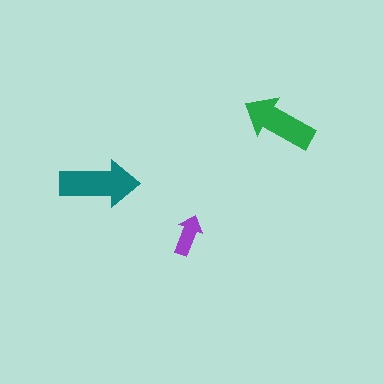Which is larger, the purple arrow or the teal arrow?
The teal one.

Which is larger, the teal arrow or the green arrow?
The teal one.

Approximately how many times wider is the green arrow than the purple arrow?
About 2 times wider.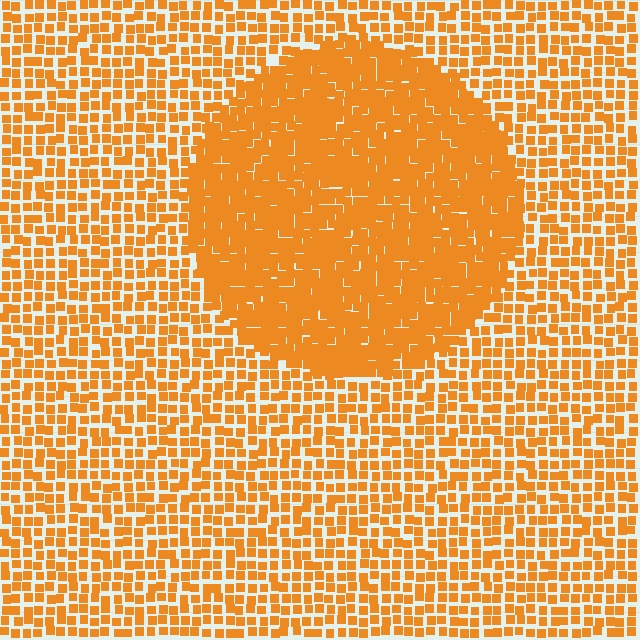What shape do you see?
I see a circle.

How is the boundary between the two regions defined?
The boundary is defined by a change in element density (approximately 1.9x ratio). All elements are the same color, size, and shape.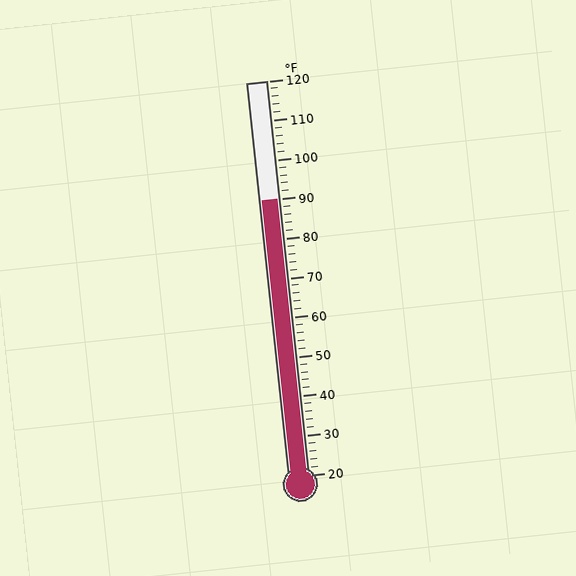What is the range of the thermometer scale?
The thermometer scale ranges from 20°F to 120°F.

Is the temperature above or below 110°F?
The temperature is below 110°F.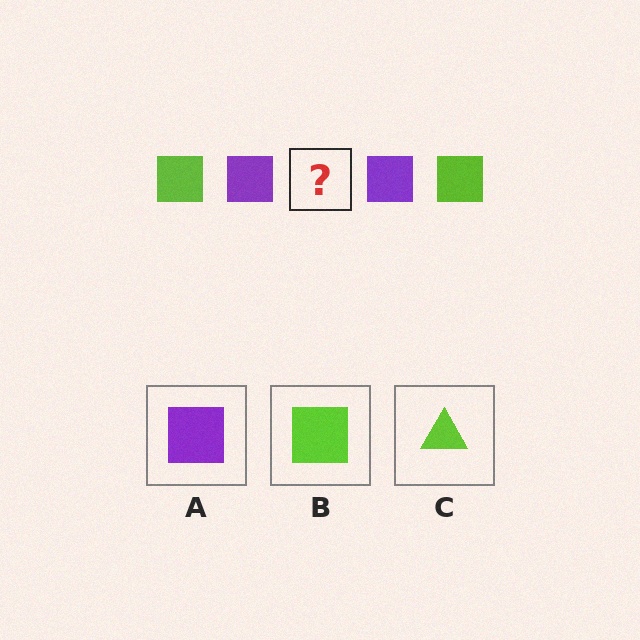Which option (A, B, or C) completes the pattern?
B.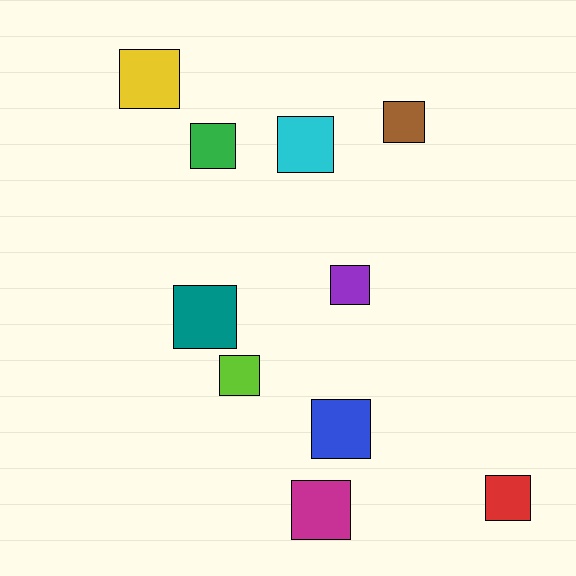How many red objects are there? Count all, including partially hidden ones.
There is 1 red object.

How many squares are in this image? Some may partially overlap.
There are 10 squares.